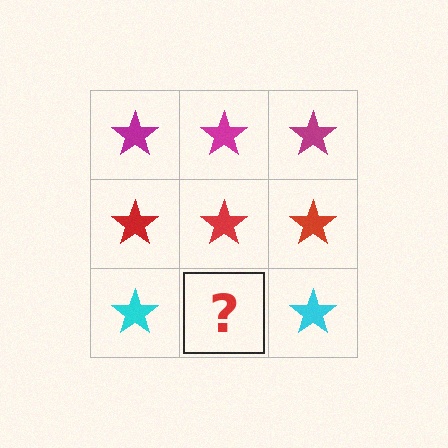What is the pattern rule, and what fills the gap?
The rule is that each row has a consistent color. The gap should be filled with a cyan star.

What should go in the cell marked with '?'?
The missing cell should contain a cyan star.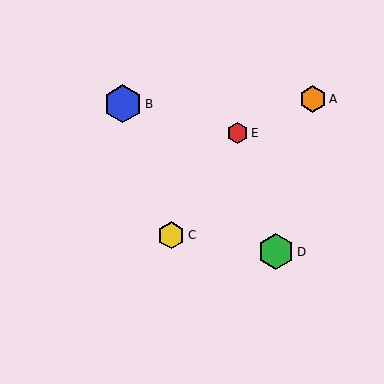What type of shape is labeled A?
Shape A is an orange hexagon.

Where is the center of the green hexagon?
The center of the green hexagon is at (276, 252).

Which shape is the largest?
The blue hexagon (labeled B) is the largest.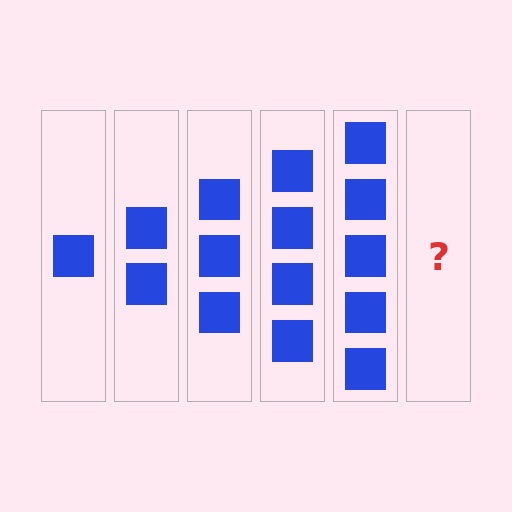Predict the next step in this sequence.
The next step is 6 squares.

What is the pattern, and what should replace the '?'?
The pattern is that each step adds one more square. The '?' should be 6 squares.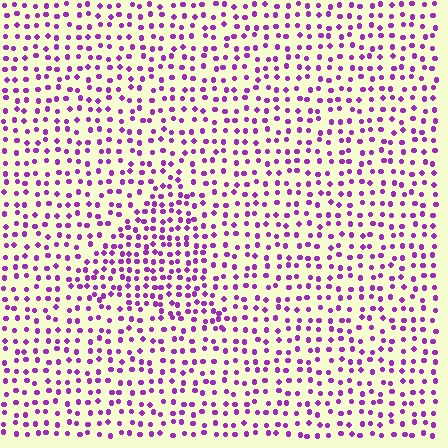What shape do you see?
I see a triangle.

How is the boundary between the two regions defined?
The boundary is defined by a change in element density (approximately 1.6x ratio). All elements are the same color, size, and shape.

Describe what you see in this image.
The image contains small purple elements arranged at two different densities. A triangle-shaped region is visible where the elements are more densely packed than the surrounding area.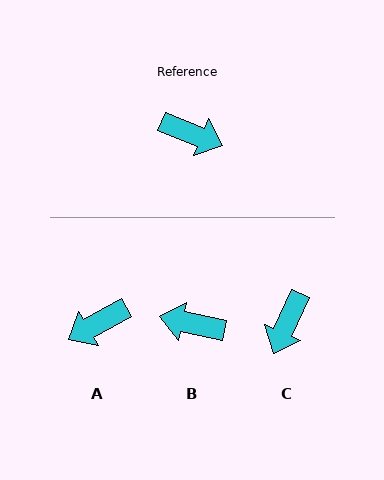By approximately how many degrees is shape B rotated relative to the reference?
Approximately 170 degrees clockwise.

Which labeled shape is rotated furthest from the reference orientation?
B, about 170 degrees away.